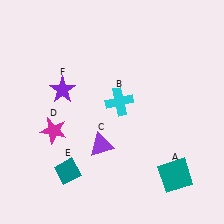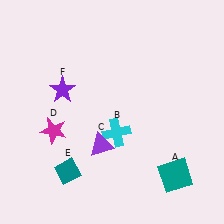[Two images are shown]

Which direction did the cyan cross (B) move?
The cyan cross (B) moved down.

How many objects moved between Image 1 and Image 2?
1 object moved between the two images.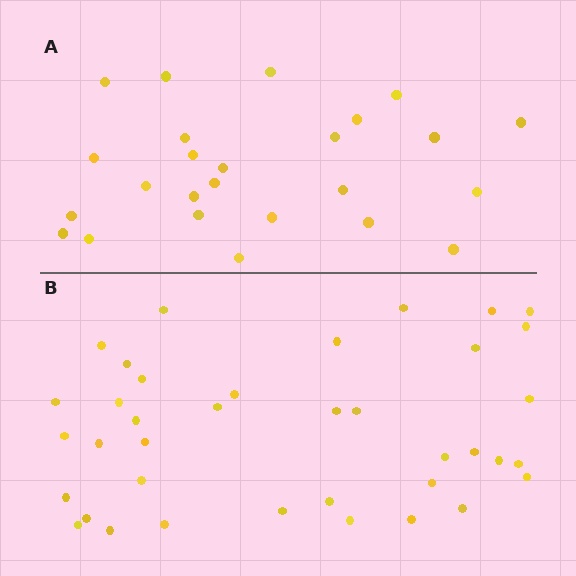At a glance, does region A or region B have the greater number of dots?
Region B (the bottom region) has more dots.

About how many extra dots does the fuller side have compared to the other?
Region B has approximately 15 more dots than region A.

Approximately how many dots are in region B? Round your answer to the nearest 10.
About 40 dots. (The exact count is 38, which rounds to 40.)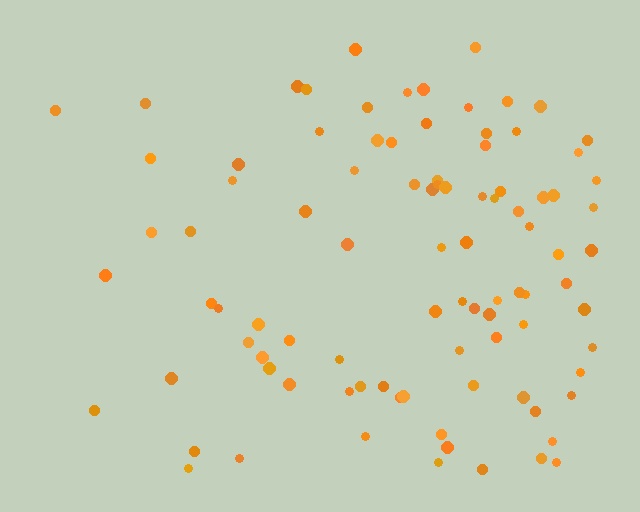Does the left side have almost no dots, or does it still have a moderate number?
Still a moderate number, just noticeably fewer than the right.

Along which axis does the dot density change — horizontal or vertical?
Horizontal.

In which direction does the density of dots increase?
From left to right, with the right side densest.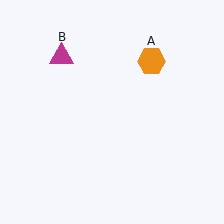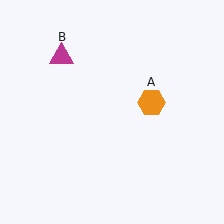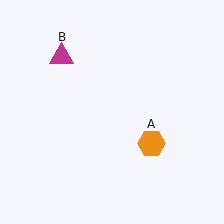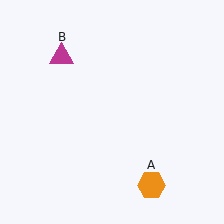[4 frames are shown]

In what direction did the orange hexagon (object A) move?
The orange hexagon (object A) moved down.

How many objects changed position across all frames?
1 object changed position: orange hexagon (object A).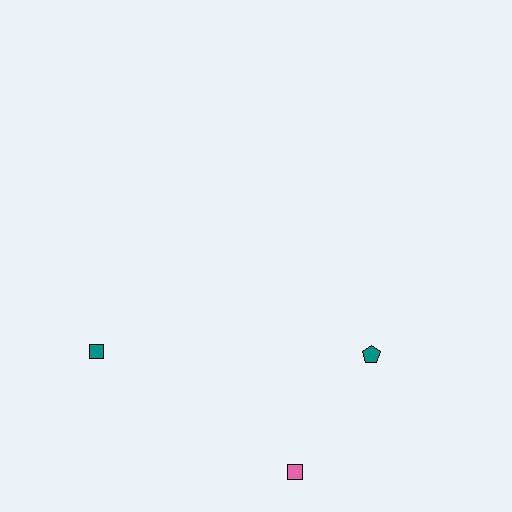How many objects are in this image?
There are 3 objects.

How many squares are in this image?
There are 2 squares.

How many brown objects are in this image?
There are no brown objects.